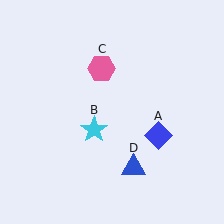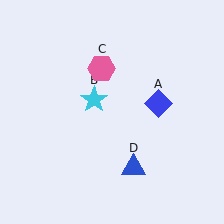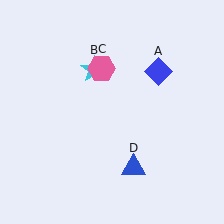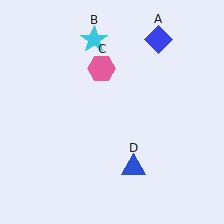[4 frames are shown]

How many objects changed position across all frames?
2 objects changed position: blue diamond (object A), cyan star (object B).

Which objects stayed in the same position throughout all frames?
Pink hexagon (object C) and blue triangle (object D) remained stationary.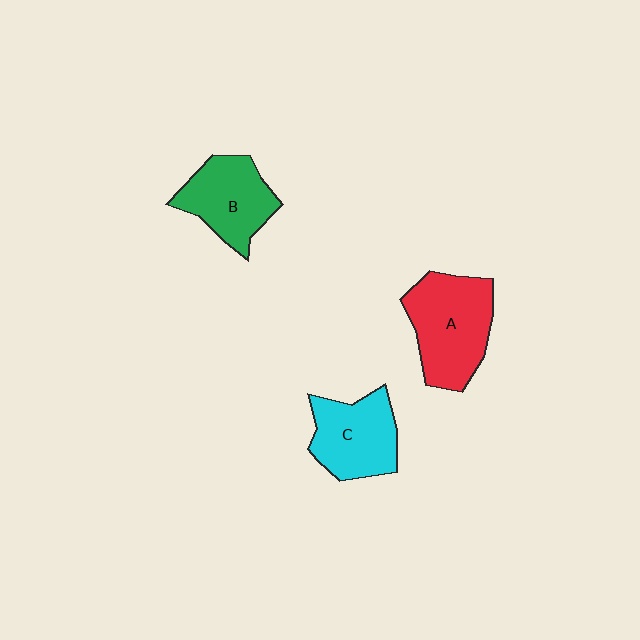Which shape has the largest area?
Shape A (red).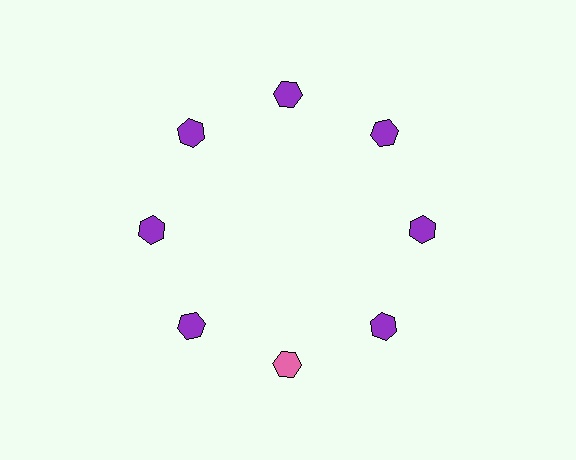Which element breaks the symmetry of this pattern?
The pink hexagon at roughly the 6 o'clock position breaks the symmetry. All other shapes are purple hexagons.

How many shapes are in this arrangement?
There are 8 shapes arranged in a ring pattern.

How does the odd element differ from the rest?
It has a different color: pink instead of purple.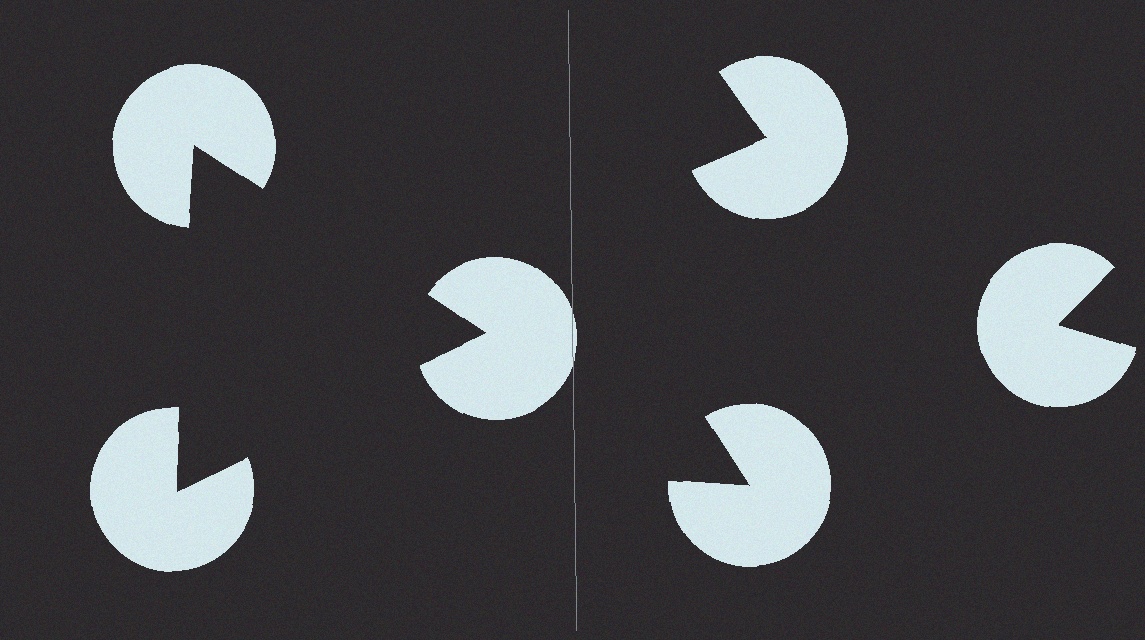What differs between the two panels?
The pac-man discs are positioned identically on both sides; only the wedge orientations differ. On the left they align to a triangle; on the right they are misaligned.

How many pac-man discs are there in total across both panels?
6 — 3 on each side.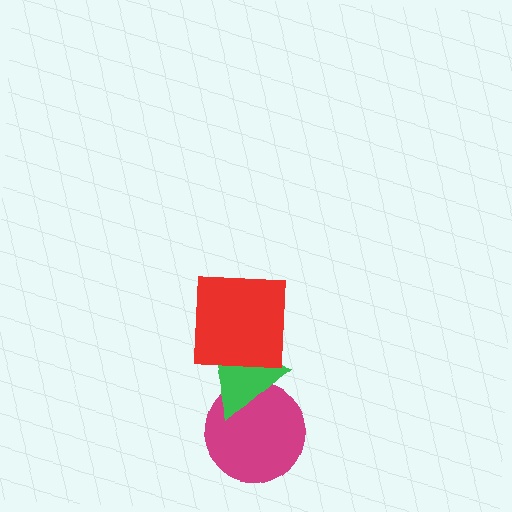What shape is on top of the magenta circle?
The green triangle is on top of the magenta circle.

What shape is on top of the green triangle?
The red square is on top of the green triangle.